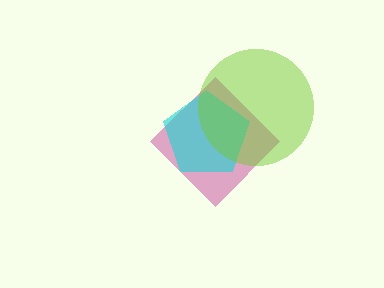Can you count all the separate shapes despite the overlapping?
Yes, there are 3 separate shapes.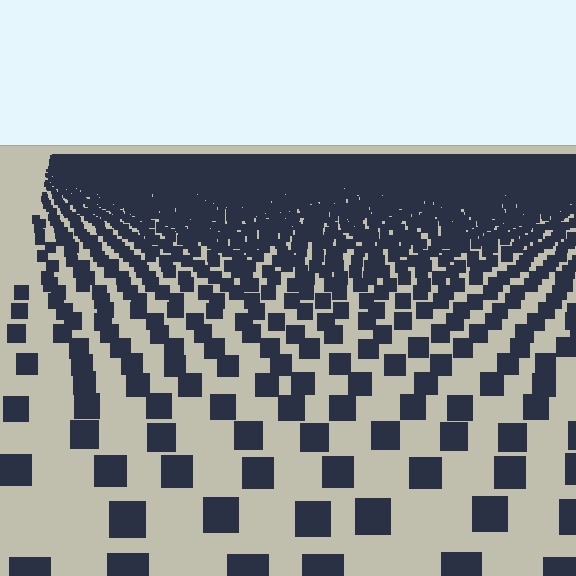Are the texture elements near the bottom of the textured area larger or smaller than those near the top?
Larger. Near the bottom, elements are closer to the viewer and appear at a bigger on-screen size.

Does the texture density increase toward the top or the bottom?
Density increases toward the top.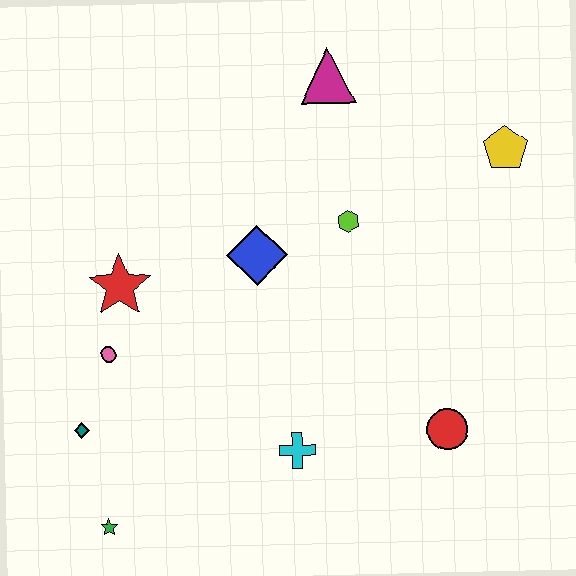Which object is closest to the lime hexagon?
The blue diamond is closest to the lime hexagon.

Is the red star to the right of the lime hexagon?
No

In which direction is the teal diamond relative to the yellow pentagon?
The teal diamond is to the left of the yellow pentagon.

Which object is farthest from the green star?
The yellow pentagon is farthest from the green star.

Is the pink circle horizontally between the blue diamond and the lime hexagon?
No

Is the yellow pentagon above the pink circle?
Yes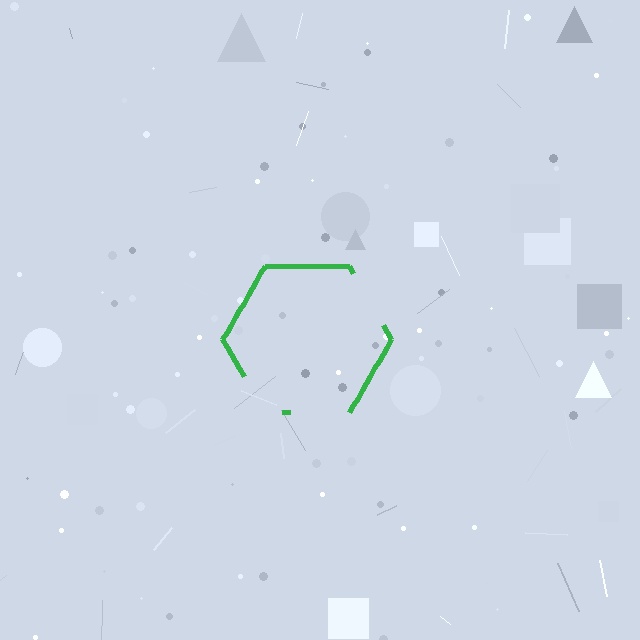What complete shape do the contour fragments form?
The contour fragments form a hexagon.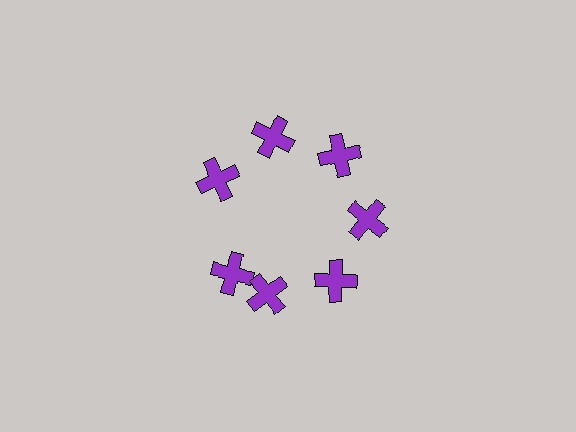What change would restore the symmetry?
The symmetry would be restored by rotating it back into even spacing with its neighbors so that all 7 crosses sit at equal angles and equal distance from the center.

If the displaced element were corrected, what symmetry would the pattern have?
It would have 7-fold rotational symmetry — the pattern would map onto itself every 51 degrees.